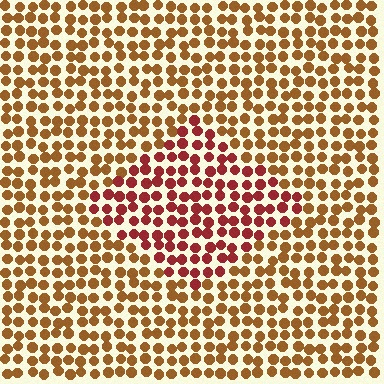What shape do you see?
I see a diamond.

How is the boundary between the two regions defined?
The boundary is defined purely by a slight shift in hue (about 35 degrees). Spacing, size, and orientation are identical on both sides.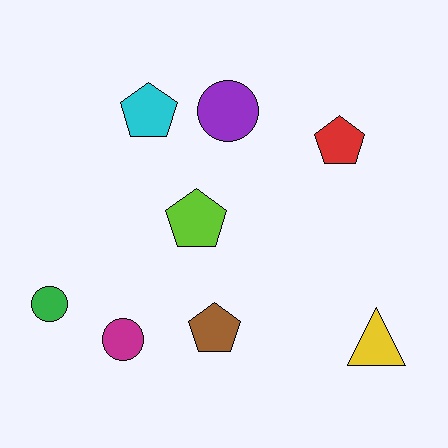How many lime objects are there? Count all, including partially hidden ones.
There is 1 lime object.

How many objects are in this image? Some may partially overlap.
There are 8 objects.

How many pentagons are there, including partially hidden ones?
There are 4 pentagons.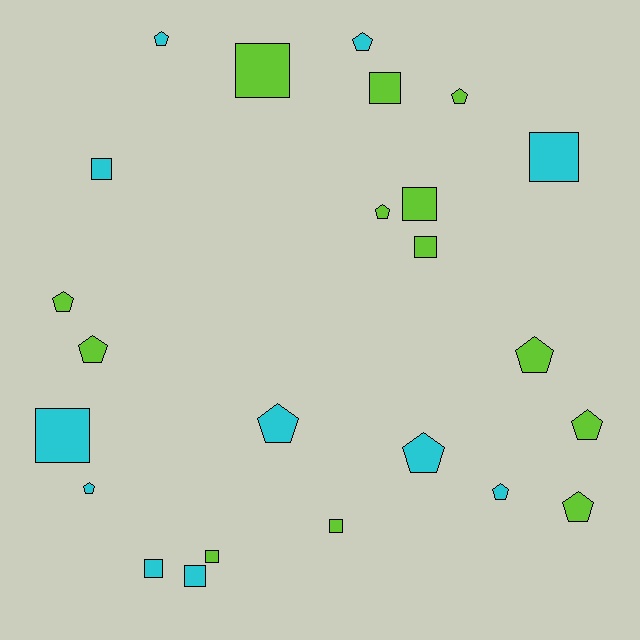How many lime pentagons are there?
There are 7 lime pentagons.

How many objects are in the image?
There are 24 objects.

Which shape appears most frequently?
Pentagon, with 13 objects.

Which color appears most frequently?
Lime, with 13 objects.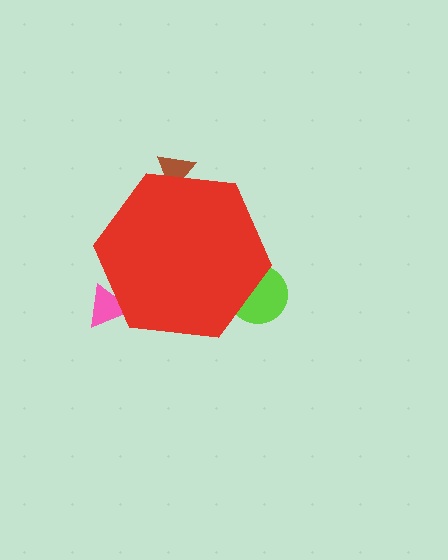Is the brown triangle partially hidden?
Yes, the brown triangle is partially hidden behind the red hexagon.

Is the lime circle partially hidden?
Yes, the lime circle is partially hidden behind the red hexagon.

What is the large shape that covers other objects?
A red hexagon.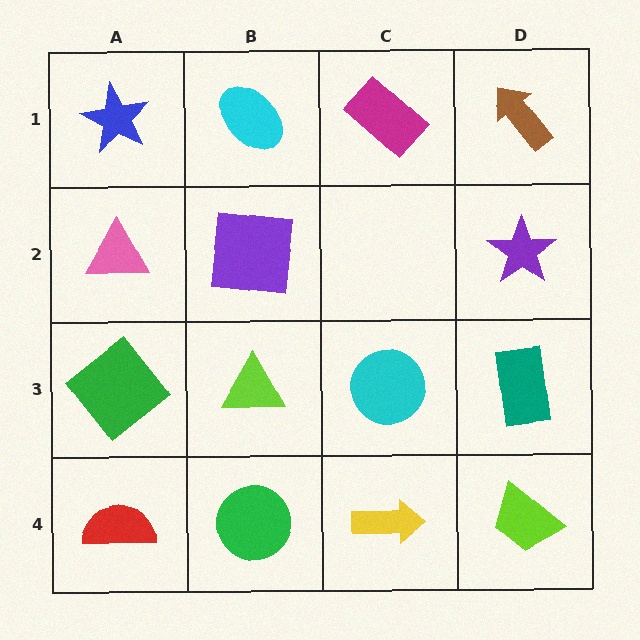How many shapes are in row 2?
3 shapes.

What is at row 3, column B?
A lime triangle.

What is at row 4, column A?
A red semicircle.